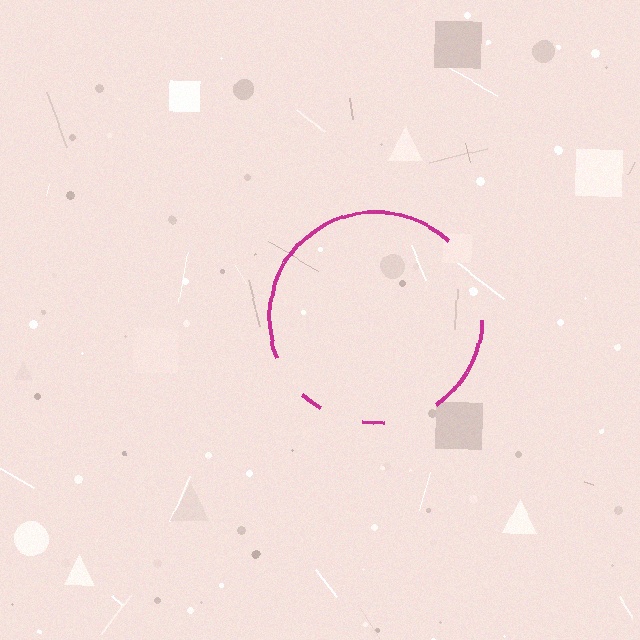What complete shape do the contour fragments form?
The contour fragments form a circle.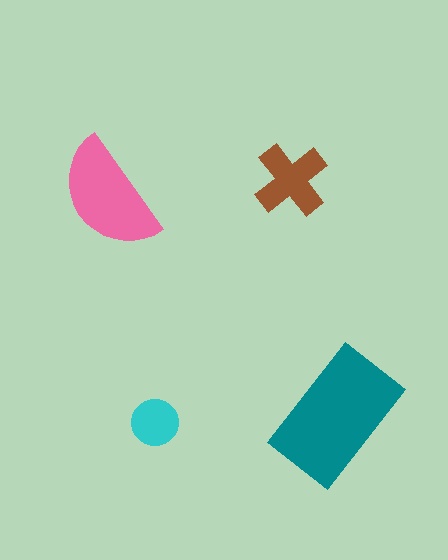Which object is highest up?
The brown cross is topmost.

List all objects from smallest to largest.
The cyan circle, the brown cross, the pink semicircle, the teal rectangle.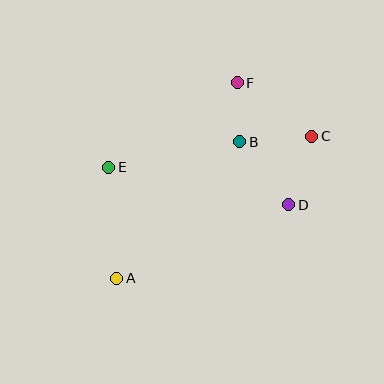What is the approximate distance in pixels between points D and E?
The distance between D and E is approximately 184 pixels.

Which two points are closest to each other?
Points B and F are closest to each other.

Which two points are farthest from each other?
Points A and C are farthest from each other.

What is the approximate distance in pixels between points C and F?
The distance between C and F is approximately 92 pixels.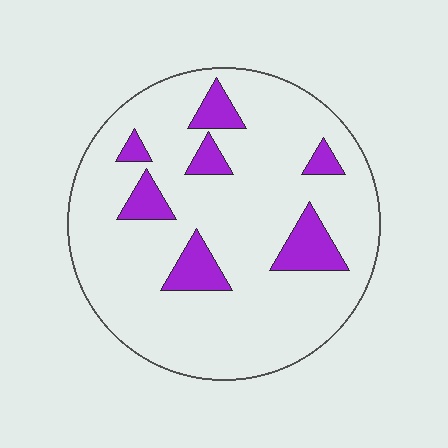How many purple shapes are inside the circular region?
7.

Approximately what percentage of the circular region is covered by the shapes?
Approximately 15%.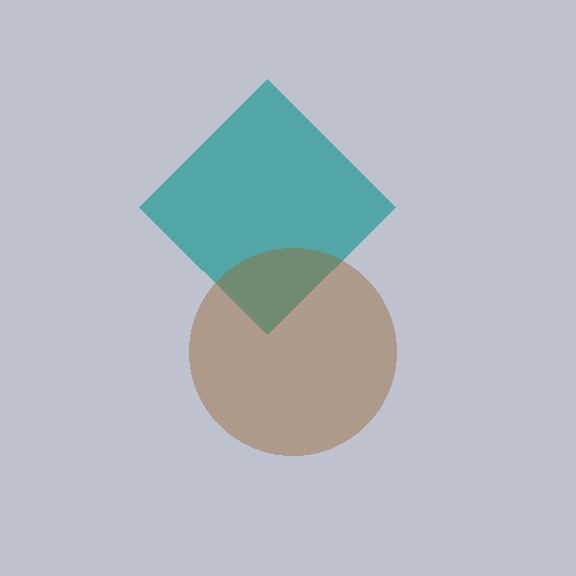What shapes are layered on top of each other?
The layered shapes are: a teal diamond, a brown circle.